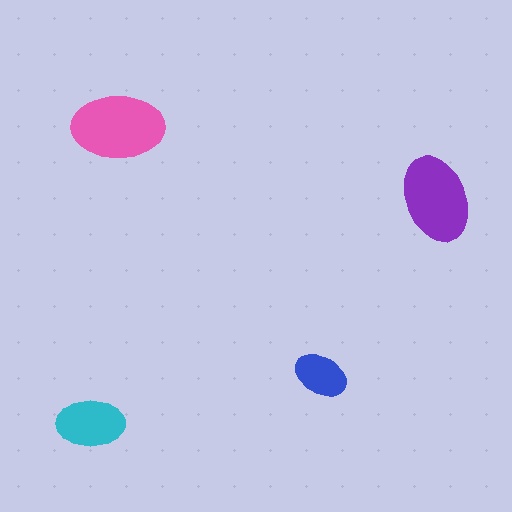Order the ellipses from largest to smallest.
the pink one, the purple one, the cyan one, the blue one.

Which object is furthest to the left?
The cyan ellipse is leftmost.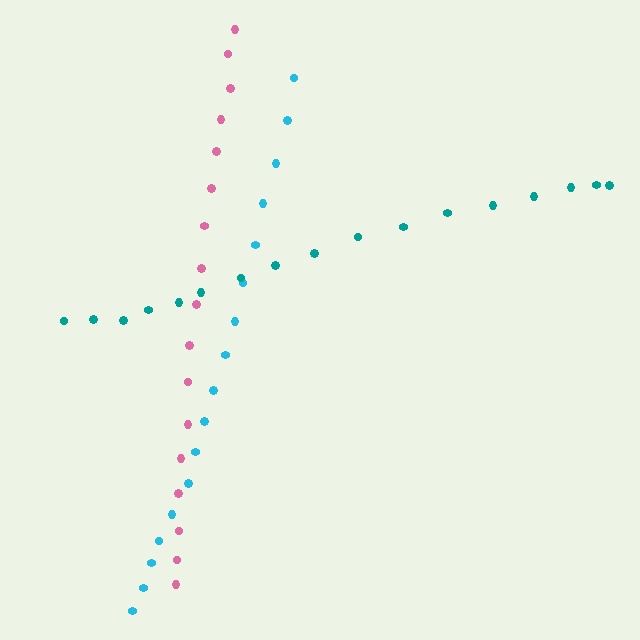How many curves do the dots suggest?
There are 3 distinct paths.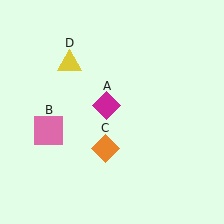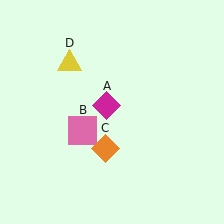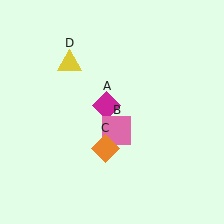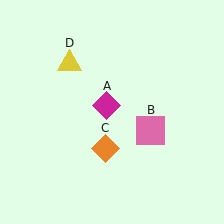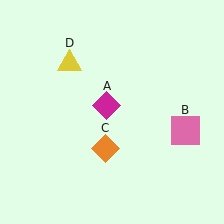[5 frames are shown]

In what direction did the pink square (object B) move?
The pink square (object B) moved right.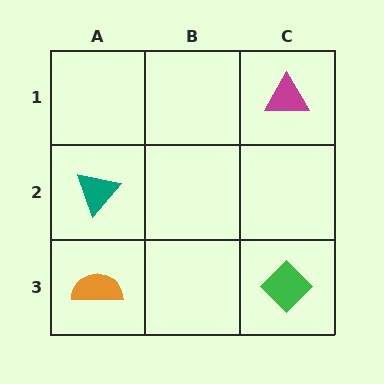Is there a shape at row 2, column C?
No, that cell is empty.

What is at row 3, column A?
An orange semicircle.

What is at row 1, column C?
A magenta triangle.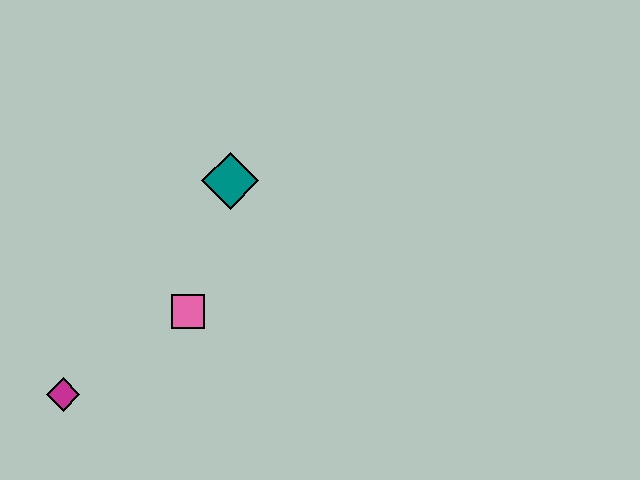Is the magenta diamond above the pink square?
No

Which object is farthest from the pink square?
The magenta diamond is farthest from the pink square.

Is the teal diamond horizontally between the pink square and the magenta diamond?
No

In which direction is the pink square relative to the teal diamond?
The pink square is below the teal diamond.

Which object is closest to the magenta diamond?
The pink square is closest to the magenta diamond.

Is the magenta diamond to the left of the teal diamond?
Yes